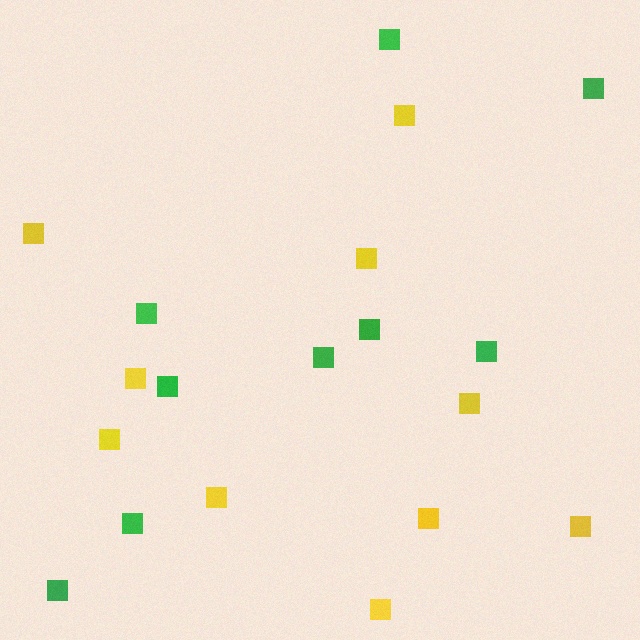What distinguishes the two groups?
There are 2 groups: one group of green squares (9) and one group of yellow squares (10).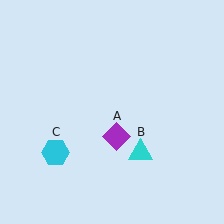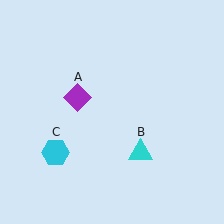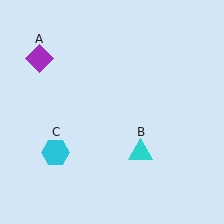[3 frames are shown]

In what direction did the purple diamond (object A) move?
The purple diamond (object A) moved up and to the left.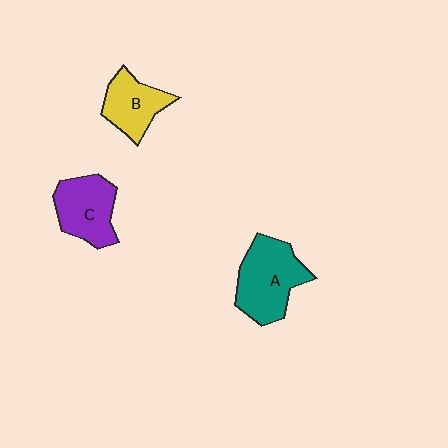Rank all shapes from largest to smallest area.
From largest to smallest: A (teal), C (purple), B (yellow).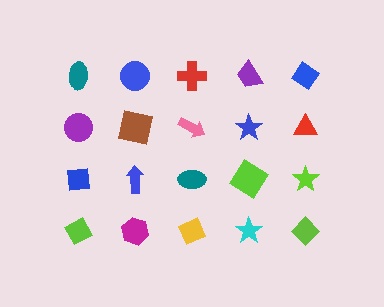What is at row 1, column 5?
A blue diamond.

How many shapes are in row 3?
5 shapes.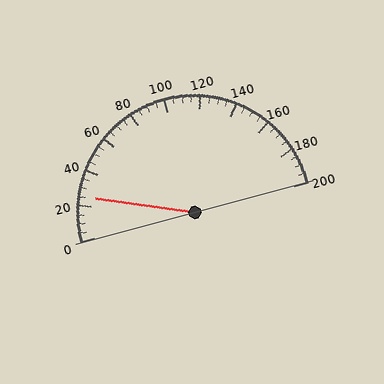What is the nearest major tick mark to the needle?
The nearest major tick mark is 20.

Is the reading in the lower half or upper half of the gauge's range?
The reading is in the lower half of the range (0 to 200).